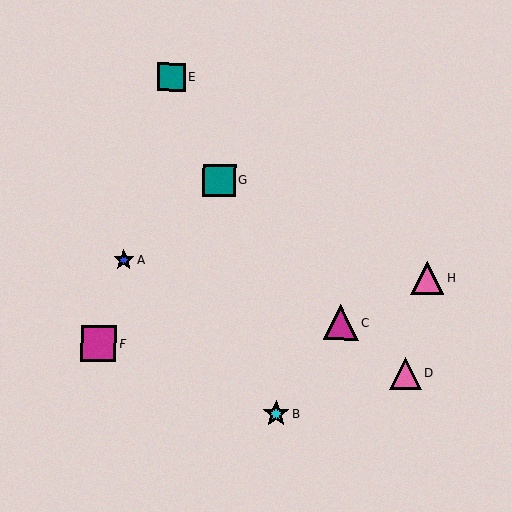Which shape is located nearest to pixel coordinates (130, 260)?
The blue star (labeled A) at (124, 260) is nearest to that location.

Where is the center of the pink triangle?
The center of the pink triangle is at (427, 278).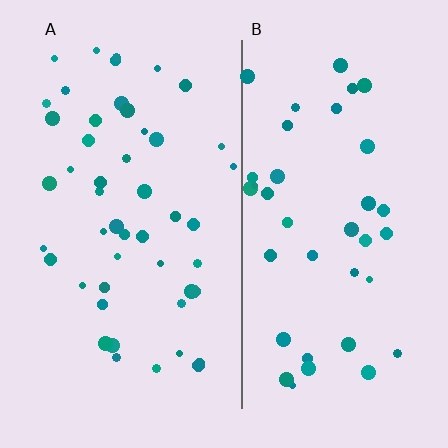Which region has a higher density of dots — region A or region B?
A (the left).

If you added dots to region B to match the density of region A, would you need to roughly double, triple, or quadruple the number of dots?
Approximately double.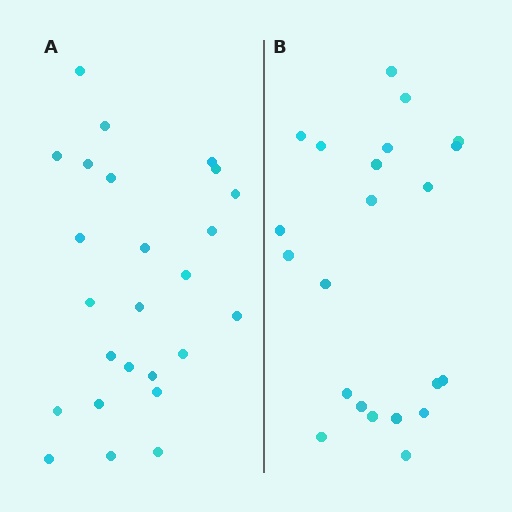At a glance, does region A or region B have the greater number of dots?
Region A (the left region) has more dots.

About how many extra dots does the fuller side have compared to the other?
Region A has just a few more — roughly 2 or 3 more dots than region B.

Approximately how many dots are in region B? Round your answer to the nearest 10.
About 20 dots. (The exact count is 22, which rounds to 20.)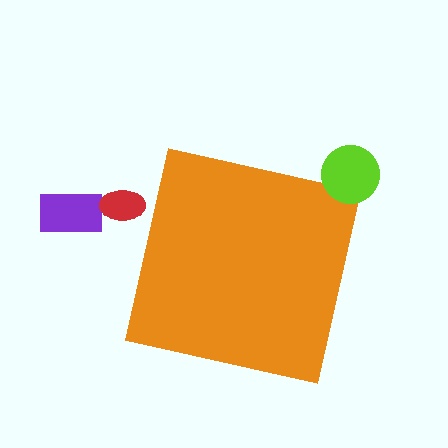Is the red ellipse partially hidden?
No, the red ellipse is fully visible.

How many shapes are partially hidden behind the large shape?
0 shapes are partially hidden.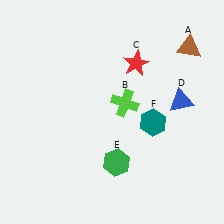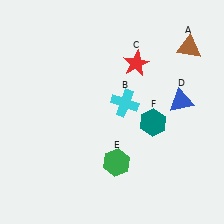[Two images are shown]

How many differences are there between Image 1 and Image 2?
There is 1 difference between the two images.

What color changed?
The cross (B) changed from lime in Image 1 to cyan in Image 2.